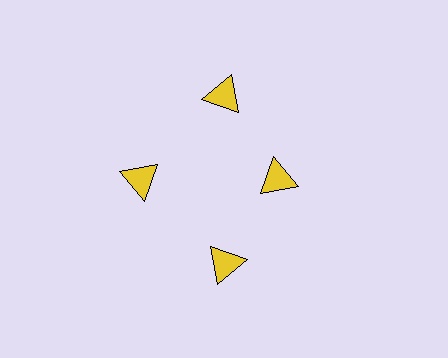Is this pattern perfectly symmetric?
No. The 4 yellow triangles are arranged in a ring, but one element near the 3 o'clock position is pulled inward toward the center, breaking the 4-fold rotational symmetry.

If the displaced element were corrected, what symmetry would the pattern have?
It would have 4-fold rotational symmetry — the pattern would map onto itself every 90 degrees.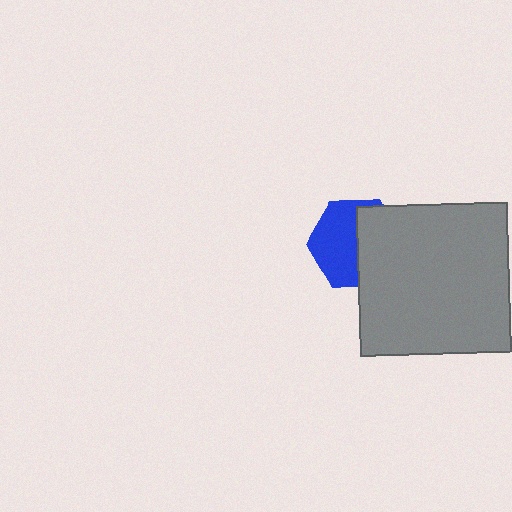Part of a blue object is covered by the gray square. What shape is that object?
It is a hexagon.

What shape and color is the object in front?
The object in front is a gray square.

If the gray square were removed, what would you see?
You would see the complete blue hexagon.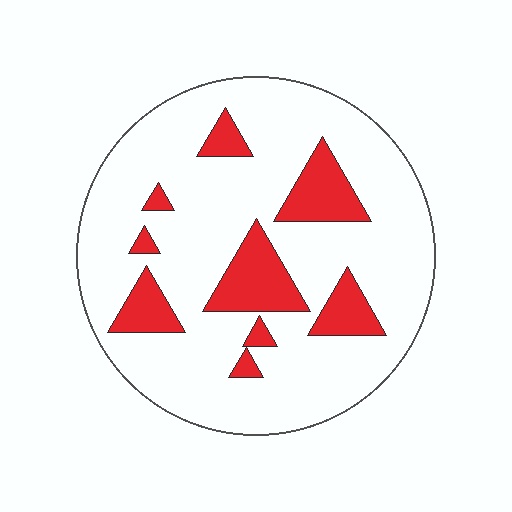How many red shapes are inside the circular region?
9.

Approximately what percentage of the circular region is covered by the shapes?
Approximately 20%.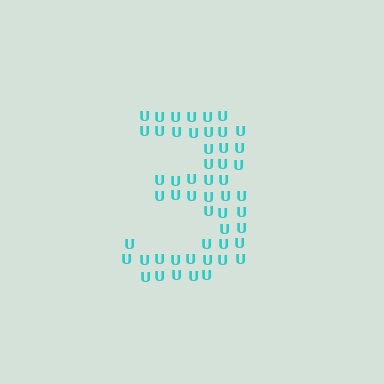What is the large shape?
The large shape is the digit 3.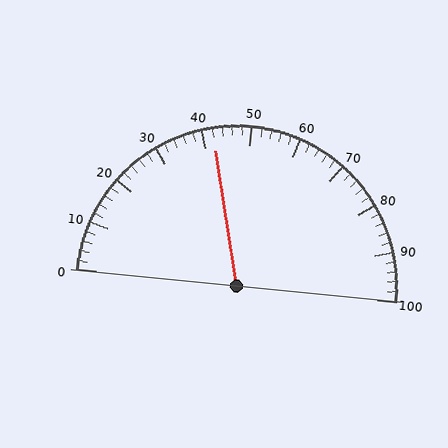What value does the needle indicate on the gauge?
The needle indicates approximately 42.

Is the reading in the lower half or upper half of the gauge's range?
The reading is in the lower half of the range (0 to 100).